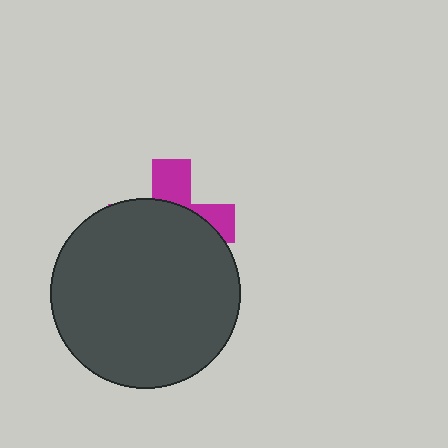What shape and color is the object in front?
The object in front is a dark gray circle.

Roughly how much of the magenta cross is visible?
A small part of it is visible (roughly 32%).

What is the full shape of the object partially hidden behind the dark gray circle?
The partially hidden object is a magenta cross.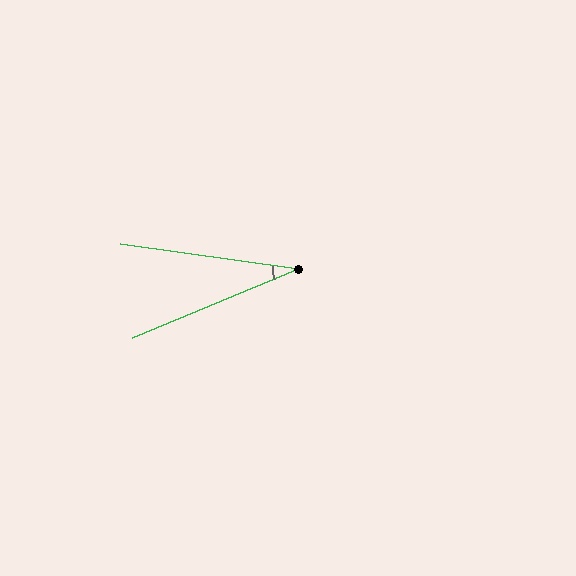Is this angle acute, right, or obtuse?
It is acute.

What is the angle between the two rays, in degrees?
Approximately 30 degrees.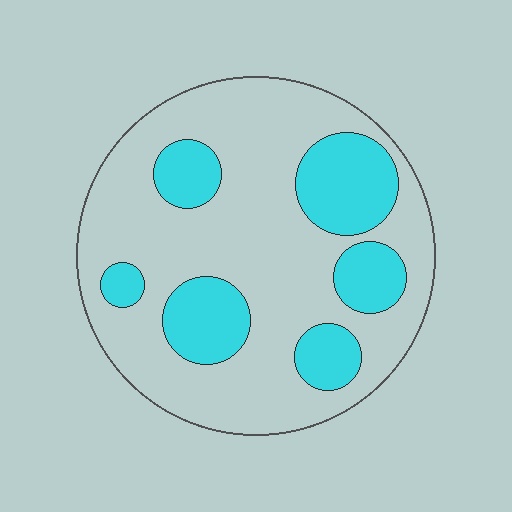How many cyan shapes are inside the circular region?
6.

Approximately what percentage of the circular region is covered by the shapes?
Approximately 25%.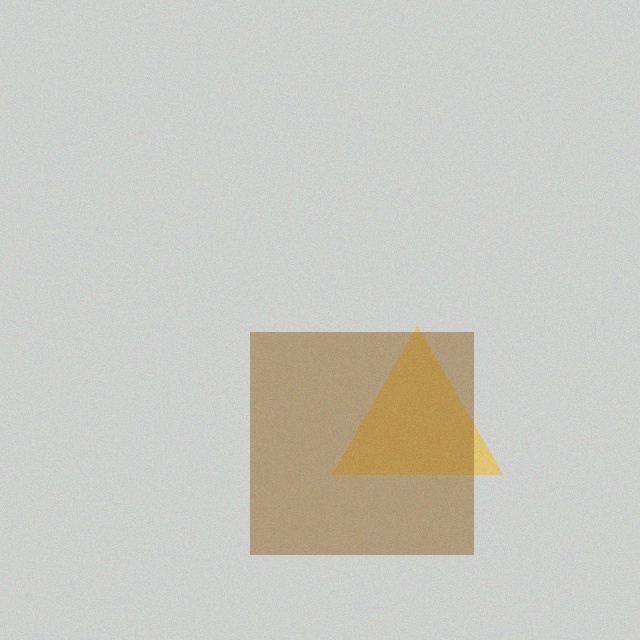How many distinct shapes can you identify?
There are 2 distinct shapes: a yellow triangle, a brown square.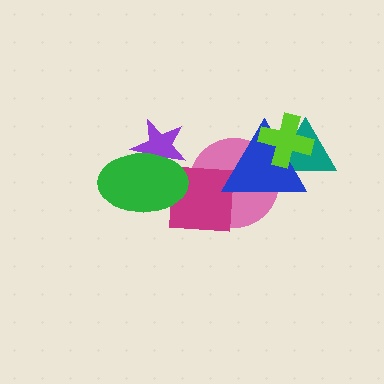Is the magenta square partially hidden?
Yes, it is partially covered by another shape.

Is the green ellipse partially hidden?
No, no other shape covers it.